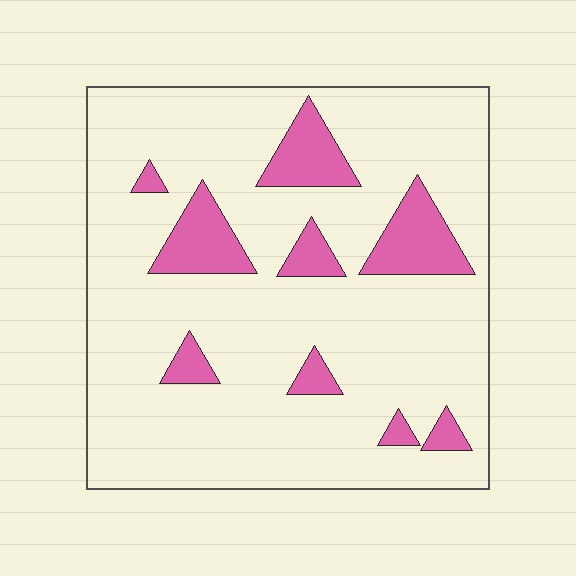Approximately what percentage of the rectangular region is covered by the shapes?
Approximately 15%.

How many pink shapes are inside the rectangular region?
9.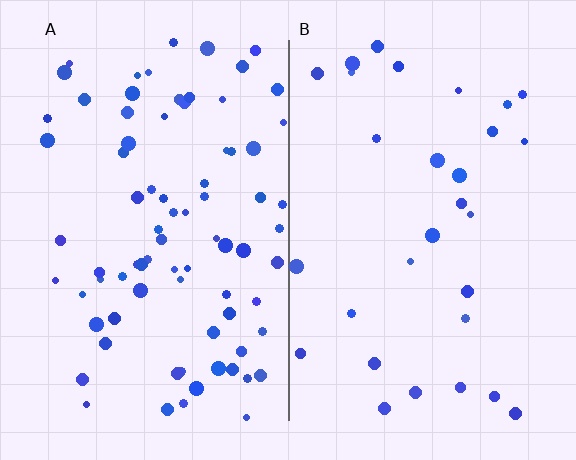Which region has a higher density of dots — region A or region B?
A (the left).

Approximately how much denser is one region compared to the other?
Approximately 2.7× — region A over region B.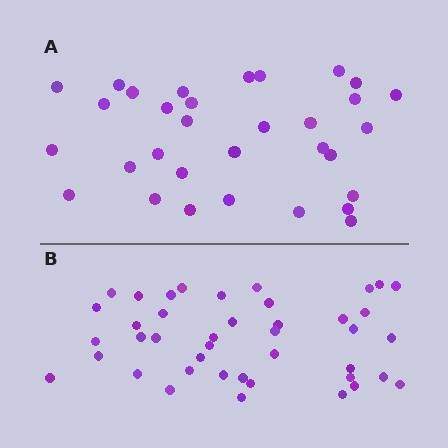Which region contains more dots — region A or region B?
Region B (the bottom region) has more dots.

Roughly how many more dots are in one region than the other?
Region B has roughly 10 or so more dots than region A.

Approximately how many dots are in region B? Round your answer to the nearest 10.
About 40 dots. (The exact count is 42, which rounds to 40.)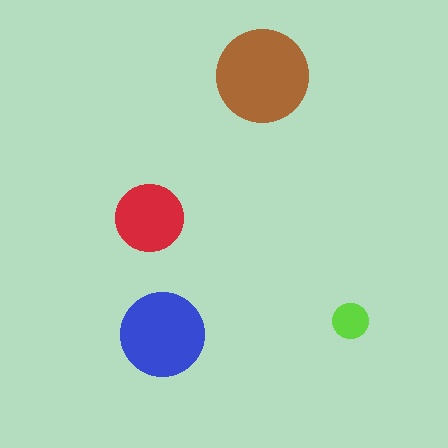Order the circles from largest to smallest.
the brown one, the blue one, the red one, the lime one.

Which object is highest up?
The brown circle is topmost.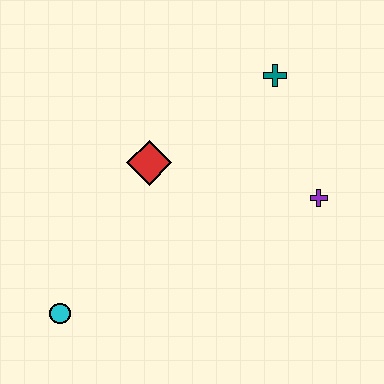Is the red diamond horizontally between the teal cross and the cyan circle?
Yes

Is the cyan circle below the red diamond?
Yes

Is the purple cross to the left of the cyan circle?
No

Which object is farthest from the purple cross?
The cyan circle is farthest from the purple cross.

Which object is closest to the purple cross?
The teal cross is closest to the purple cross.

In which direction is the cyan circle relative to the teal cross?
The cyan circle is below the teal cross.